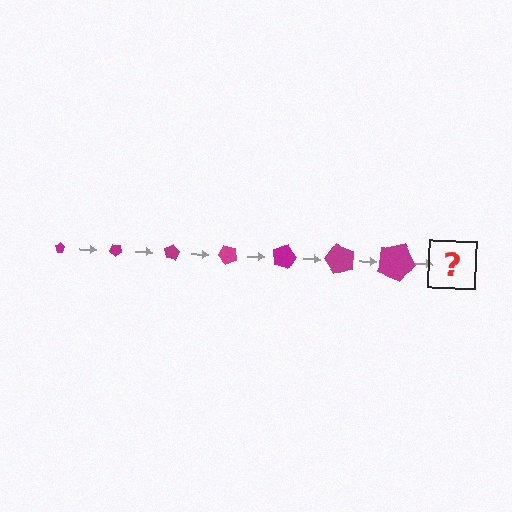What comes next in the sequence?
The next element should be a pentagon, larger than the previous one and rotated 280 degrees from the start.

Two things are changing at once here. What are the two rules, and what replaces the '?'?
The two rules are that the pentagon grows larger each step and it rotates 40 degrees each step. The '?' should be a pentagon, larger than the previous one and rotated 280 degrees from the start.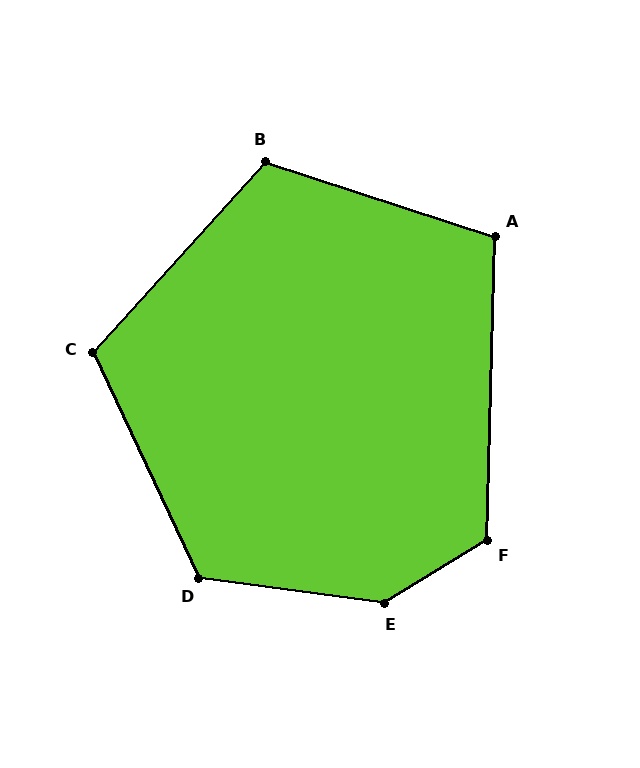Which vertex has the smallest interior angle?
A, at approximately 107 degrees.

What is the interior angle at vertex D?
Approximately 123 degrees (obtuse).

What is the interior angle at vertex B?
Approximately 114 degrees (obtuse).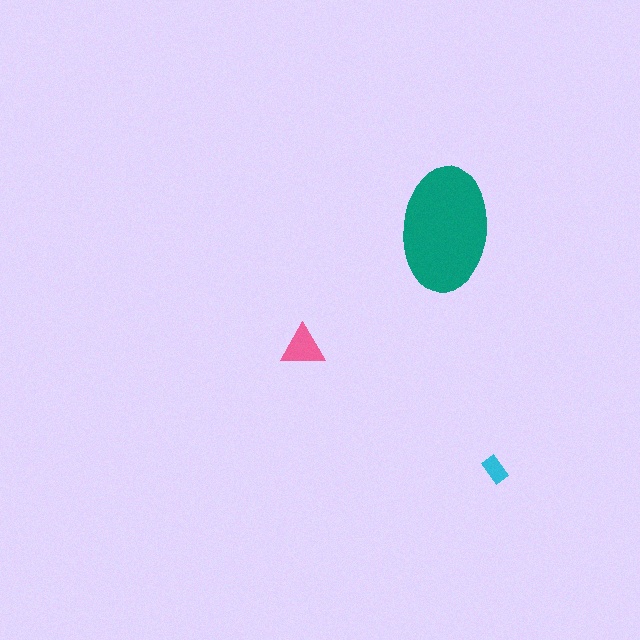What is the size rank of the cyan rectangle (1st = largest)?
3rd.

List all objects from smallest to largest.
The cyan rectangle, the pink triangle, the teal ellipse.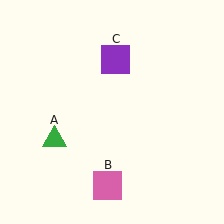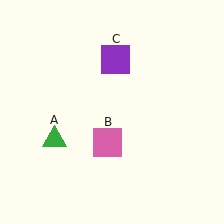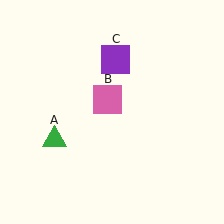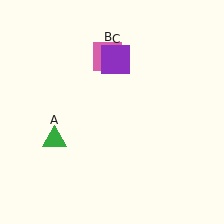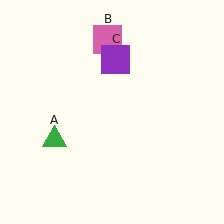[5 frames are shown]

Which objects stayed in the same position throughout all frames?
Green triangle (object A) and purple square (object C) remained stationary.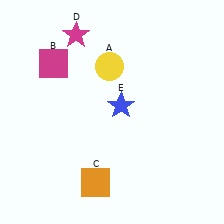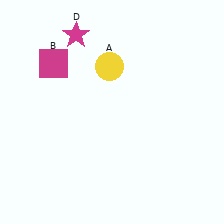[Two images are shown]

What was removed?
The blue star (E), the orange square (C) were removed in Image 2.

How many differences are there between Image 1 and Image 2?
There are 2 differences between the two images.